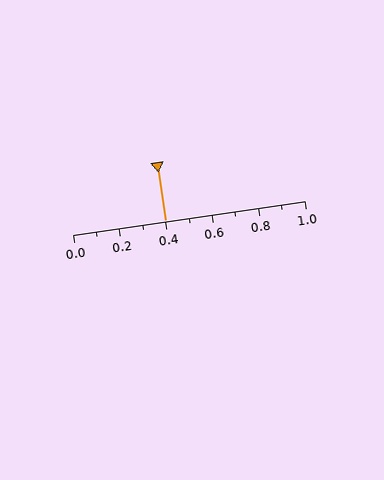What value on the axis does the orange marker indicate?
The marker indicates approximately 0.4.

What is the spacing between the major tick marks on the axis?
The major ticks are spaced 0.2 apart.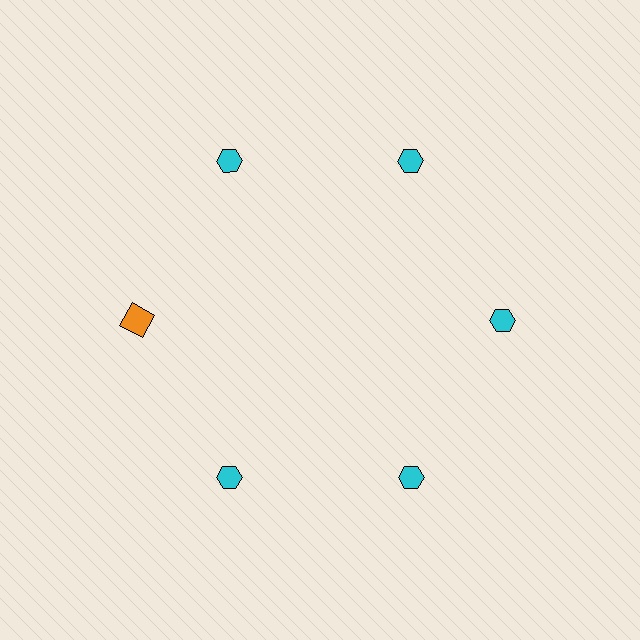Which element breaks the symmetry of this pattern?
The orange square at roughly the 9 o'clock position breaks the symmetry. All other shapes are cyan hexagons.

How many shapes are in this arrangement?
There are 6 shapes arranged in a ring pattern.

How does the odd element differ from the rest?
It differs in both color (orange instead of cyan) and shape (square instead of hexagon).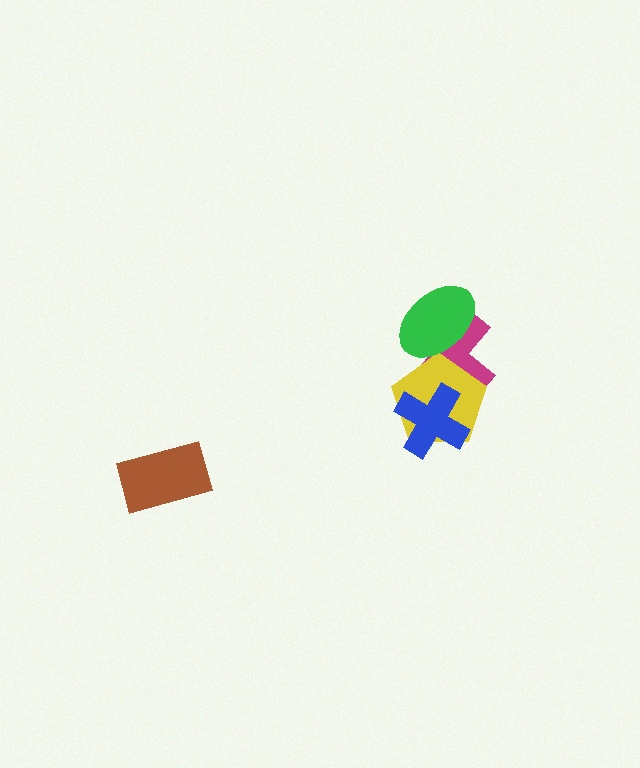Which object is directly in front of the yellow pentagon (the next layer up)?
The blue cross is directly in front of the yellow pentagon.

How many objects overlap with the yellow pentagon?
3 objects overlap with the yellow pentagon.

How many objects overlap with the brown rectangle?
0 objects overlap with the brown rectangle.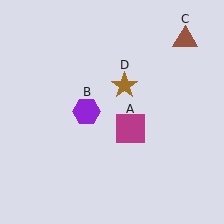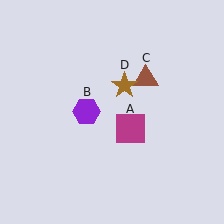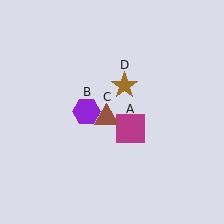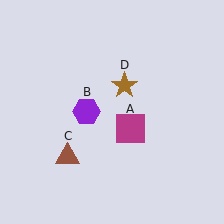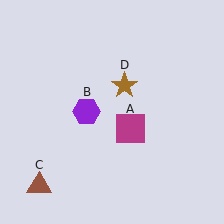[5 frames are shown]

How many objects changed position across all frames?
1 object changed position: brown triangle (object C).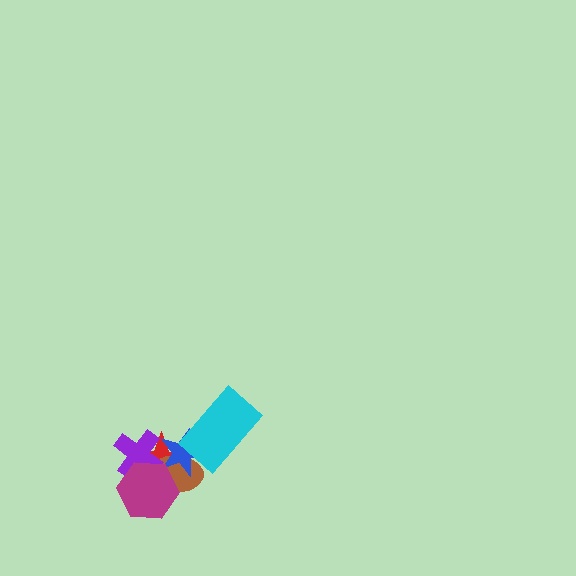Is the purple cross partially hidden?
Yes, it is partially covered by another shape.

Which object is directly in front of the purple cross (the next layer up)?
The blue star is directly in front of the purple cross.